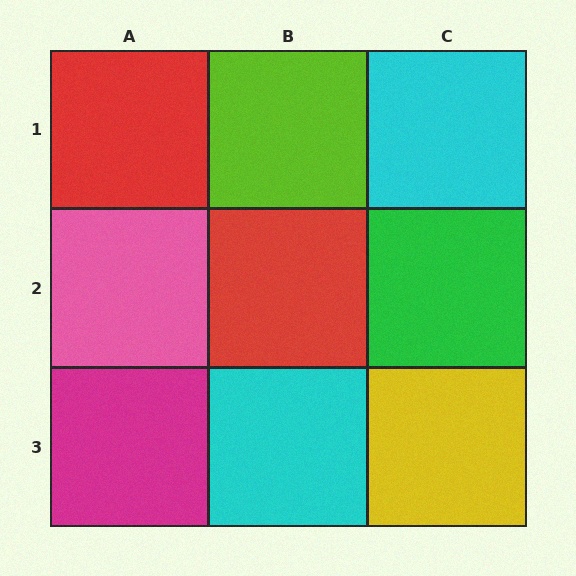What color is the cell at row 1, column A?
Red.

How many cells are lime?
1 cell is lime.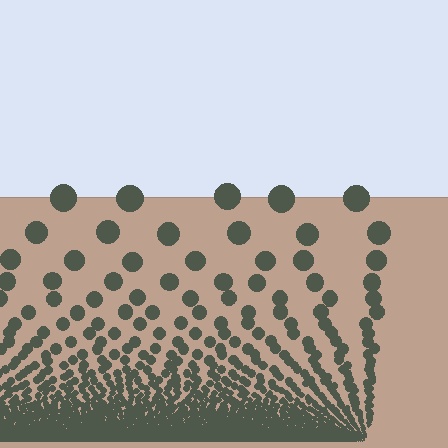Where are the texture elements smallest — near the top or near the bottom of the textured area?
Near the bottom.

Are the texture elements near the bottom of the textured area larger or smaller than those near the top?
Smaller. The gradient is inverted — elements near the bottom are smaller and denser.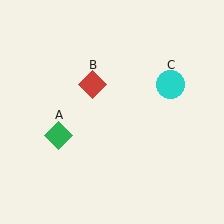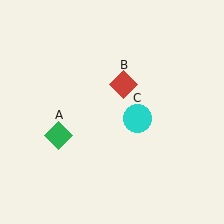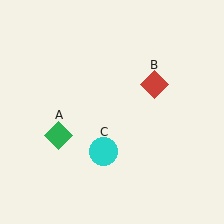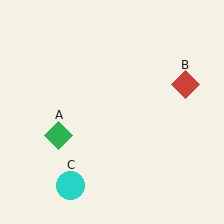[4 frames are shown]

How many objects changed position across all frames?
2 objects changed position: red diamond (object B), cyan circle (object C).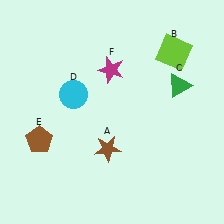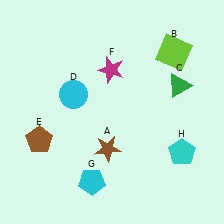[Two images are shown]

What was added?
A cyan pentagon (G), a cyan pentagon (H) were added in Image 2.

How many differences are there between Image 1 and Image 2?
There are 2 differences between the two images.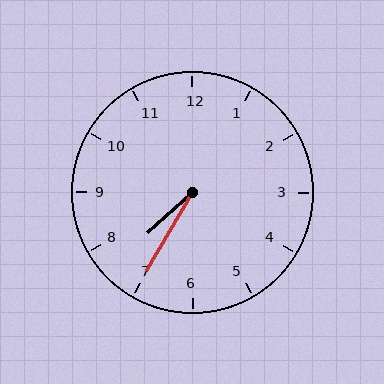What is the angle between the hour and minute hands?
Approximately 18 degrees.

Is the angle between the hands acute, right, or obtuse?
It is acute.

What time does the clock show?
7:35.